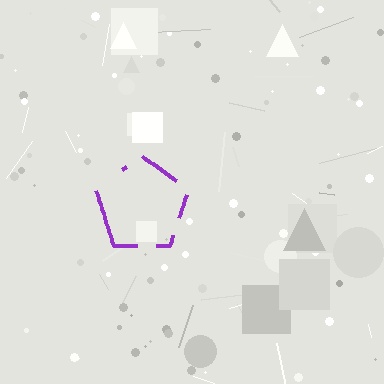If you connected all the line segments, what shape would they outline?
They would outline a pentagon.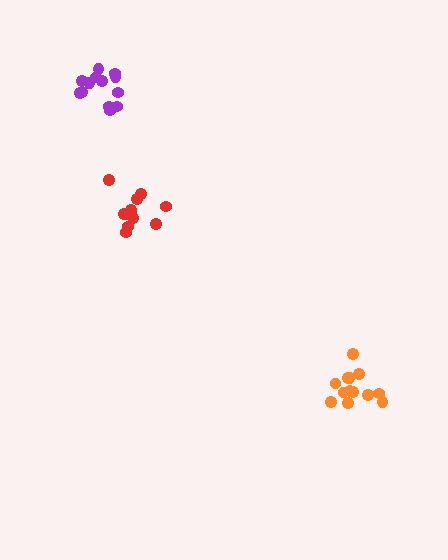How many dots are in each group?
Group 1: 13 dots, Group 2: 12 dots, Group 3: 13 dots (38 total).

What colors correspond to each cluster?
The clusters are colored: orange, red, purple.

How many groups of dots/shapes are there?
There are 3 groups.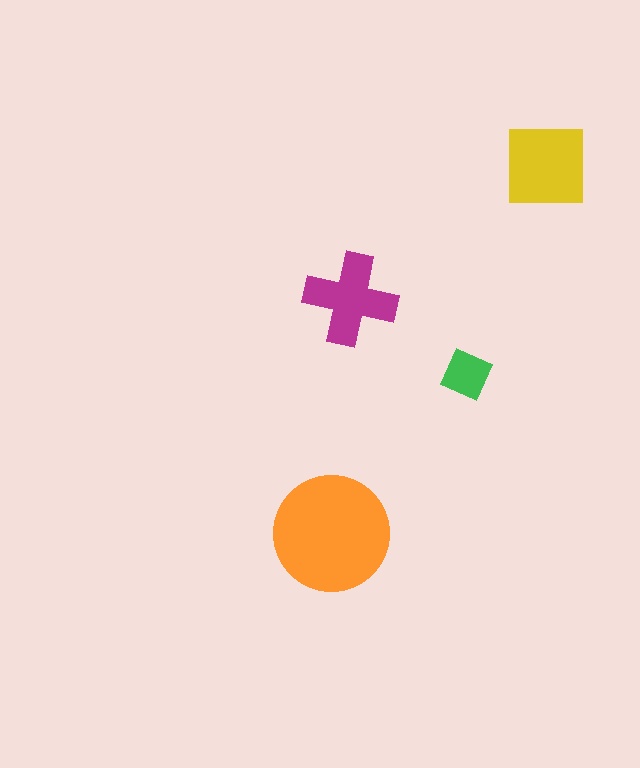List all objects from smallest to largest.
The green diamond, the magenta cross, the yellow square, the orange circle.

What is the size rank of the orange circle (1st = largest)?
1st.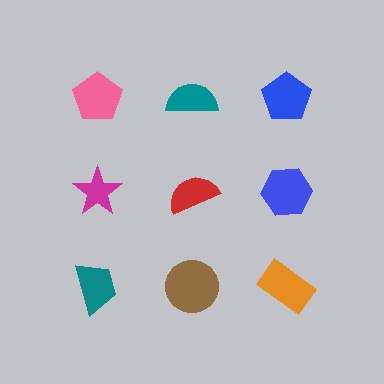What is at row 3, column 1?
A teal trapezoid.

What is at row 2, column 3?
A blue hexagon.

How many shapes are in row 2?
3 shapes.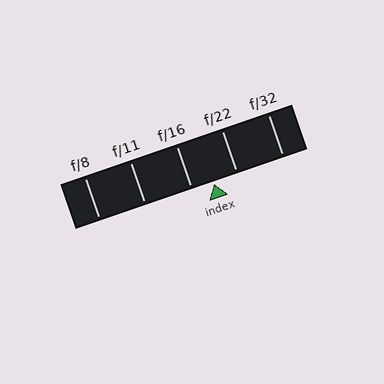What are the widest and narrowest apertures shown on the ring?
The widest aperture shown is f/8 and the narrowest is f/32.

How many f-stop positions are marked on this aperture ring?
There are 5 f-stop positions marked.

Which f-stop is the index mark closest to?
The index mark is closest to f/16.